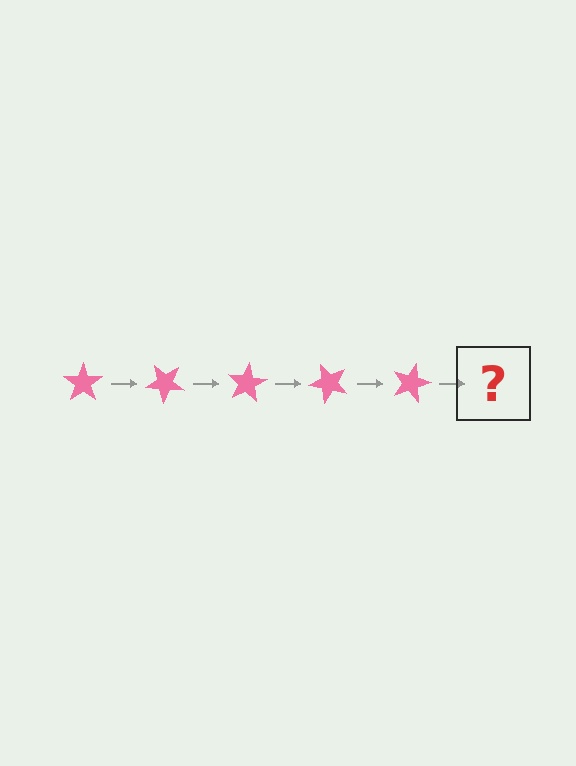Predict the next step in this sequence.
The next step is a pink star rotated 200 degrees.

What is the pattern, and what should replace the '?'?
The pattern is that the star rotates 40 degrees each step. The '?' should be a pink star rotated 200 degrees.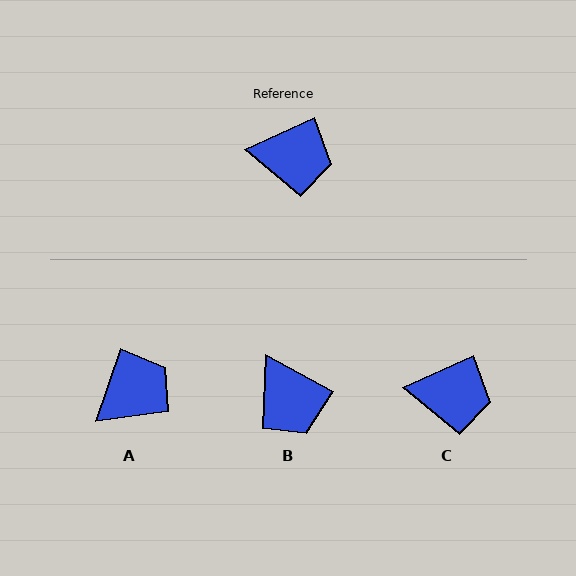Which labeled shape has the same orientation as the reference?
C.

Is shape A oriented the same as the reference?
No, it is off by about 48 degrees.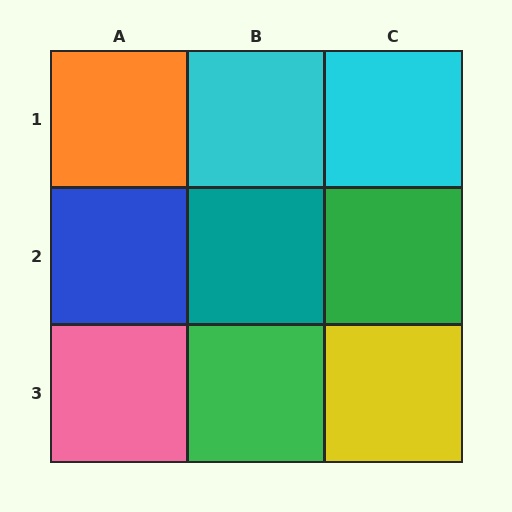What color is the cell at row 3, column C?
Yellow.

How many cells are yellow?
1 cell is yellow.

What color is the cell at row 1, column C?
Cyan.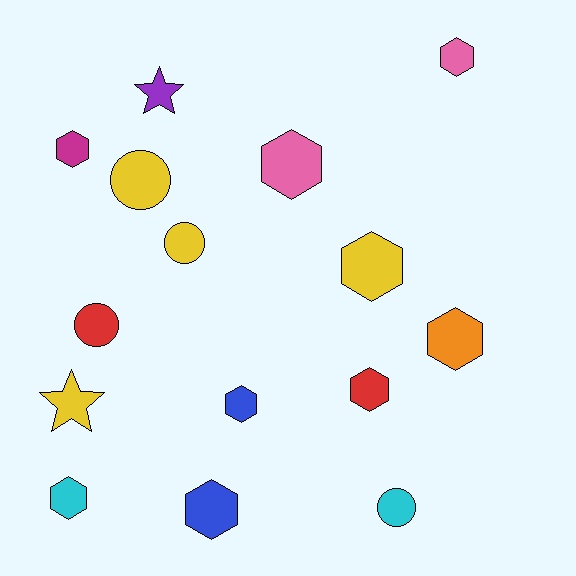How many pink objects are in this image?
There are 2 pink objects.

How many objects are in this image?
There are 15 objects.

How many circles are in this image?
There are 4 circles.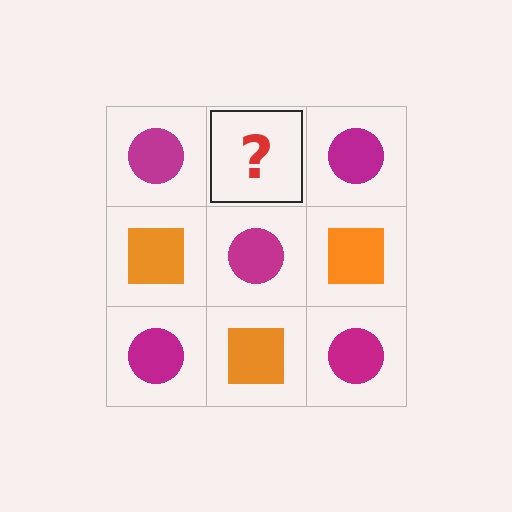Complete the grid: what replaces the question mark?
The question mark should be replaced with an orange square.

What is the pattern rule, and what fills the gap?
The rule is that it alternates magenta circle and orange square in a checkerboard pattern. The gap should be filled with an orange square.